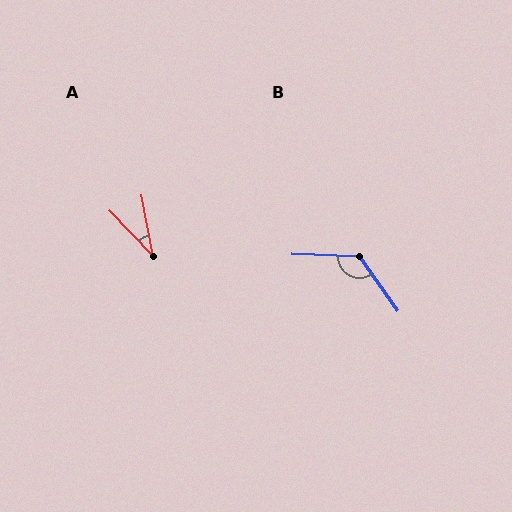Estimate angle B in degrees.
Approximately 128 degrees.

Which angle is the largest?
B, at approximately 128 degrees.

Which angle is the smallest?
A, at approximately 33 degrees.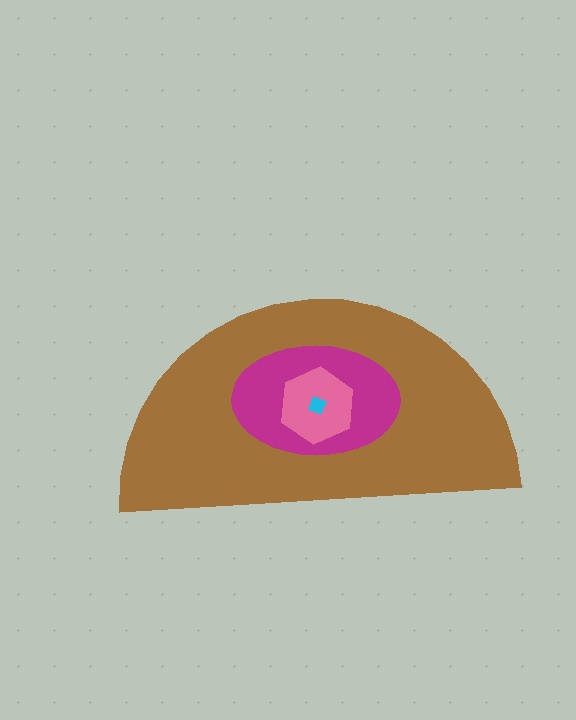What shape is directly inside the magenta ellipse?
The pink hexagon.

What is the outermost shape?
The brown semicircle.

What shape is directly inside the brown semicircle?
The magenta ellipse.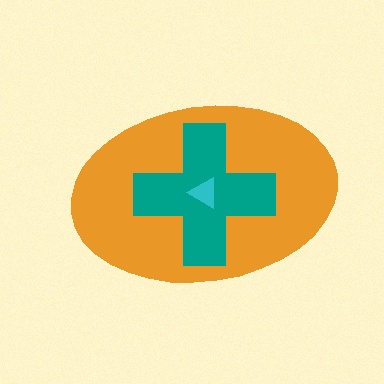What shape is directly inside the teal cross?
The cyan triangle.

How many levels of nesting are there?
3.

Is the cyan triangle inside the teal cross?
Yes.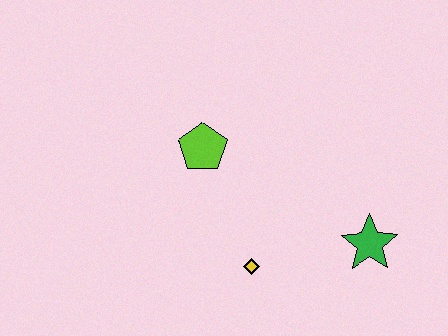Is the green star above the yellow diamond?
Yes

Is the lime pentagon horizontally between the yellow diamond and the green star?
No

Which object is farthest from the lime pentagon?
The green star is farthest from the lime pentagon.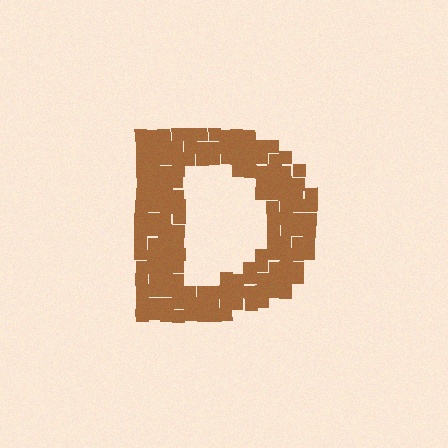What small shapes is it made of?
It is made of small squares.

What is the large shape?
The large shape is the letter D.